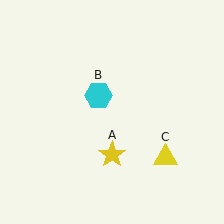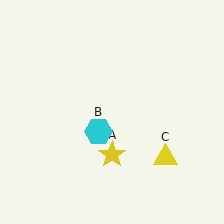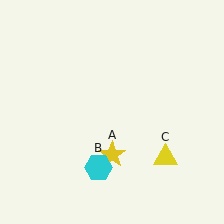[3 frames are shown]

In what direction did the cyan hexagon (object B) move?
The cyan hexagon (object B) moved down.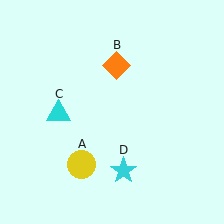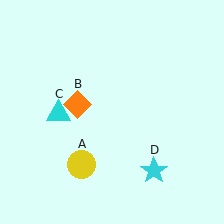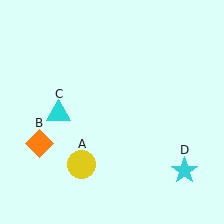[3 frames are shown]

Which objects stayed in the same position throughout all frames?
Yellow circle (object A) and cyan triangle (object C) remained stationary.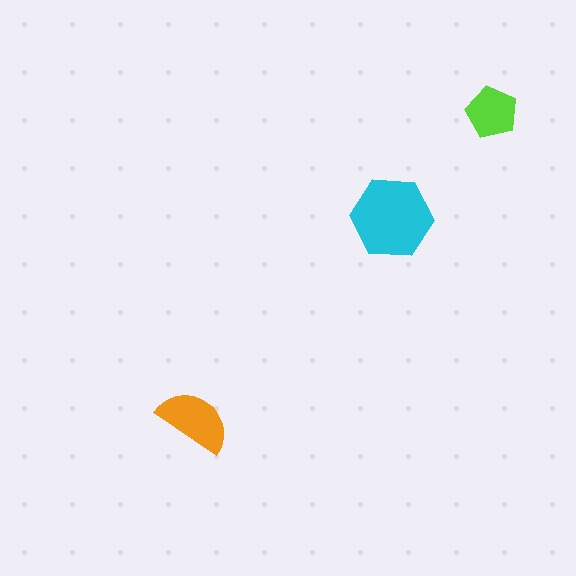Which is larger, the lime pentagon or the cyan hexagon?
The cyan hexagon.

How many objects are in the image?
There are 3 objects in the image.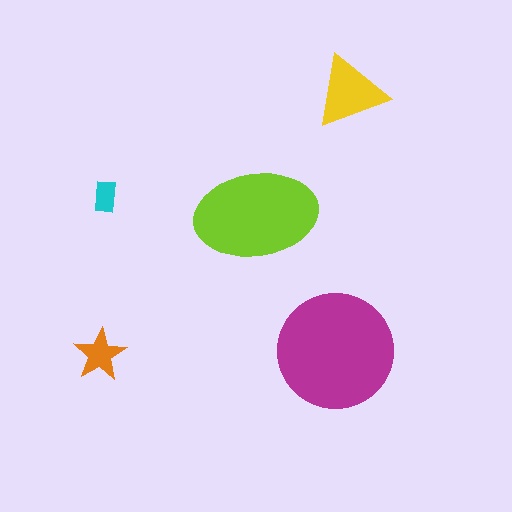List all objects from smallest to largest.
The cyan rectangle, the orange star, the yellow triangle, the lime ellipse, the magenta circle.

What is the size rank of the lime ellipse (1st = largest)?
2nd.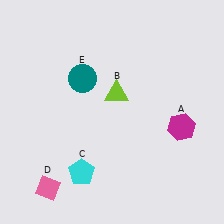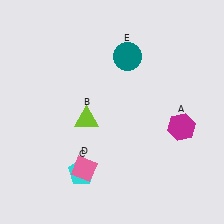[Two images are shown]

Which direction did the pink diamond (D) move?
The pink diamond (D) moved right.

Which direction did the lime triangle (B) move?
The lime triangle (B) moved left.